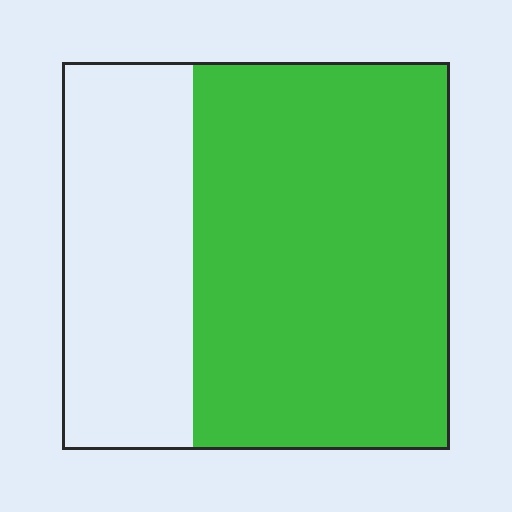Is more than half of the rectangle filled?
Yes.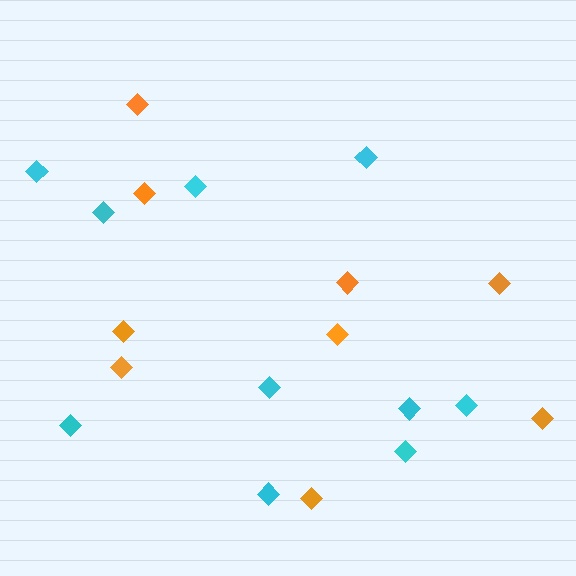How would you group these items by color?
There are 2 groups: one group of cyan diamonds (10) and one group of orange diamonds (9).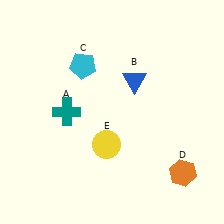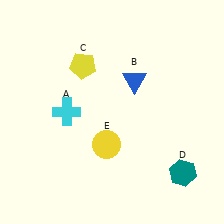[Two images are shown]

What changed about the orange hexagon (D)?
In Image 1, D is orange. In Image 2, it changed to teal.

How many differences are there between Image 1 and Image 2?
There are 3 differences between the two images.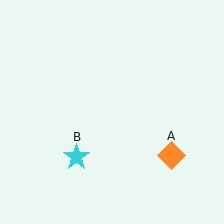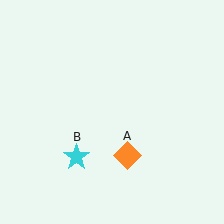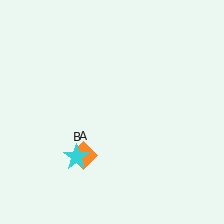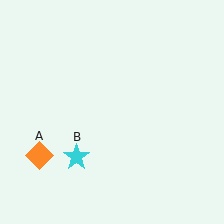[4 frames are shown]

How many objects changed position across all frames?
1 object changed position: orange diamond (object A).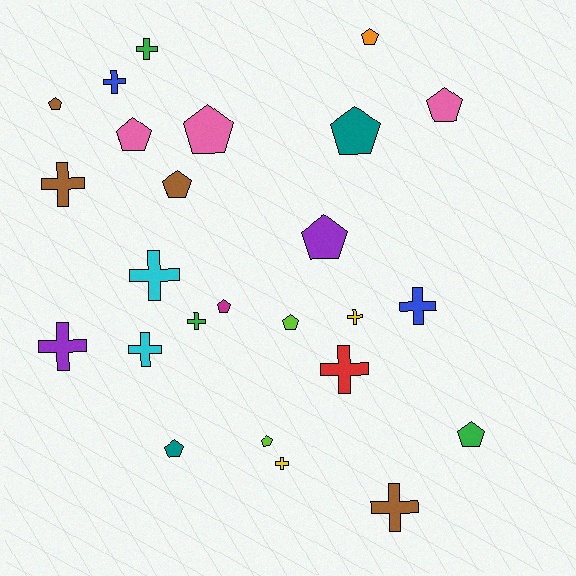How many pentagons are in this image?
There are 13 pentagons.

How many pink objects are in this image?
There are 3 pink objects.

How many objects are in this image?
There are 25 objects.